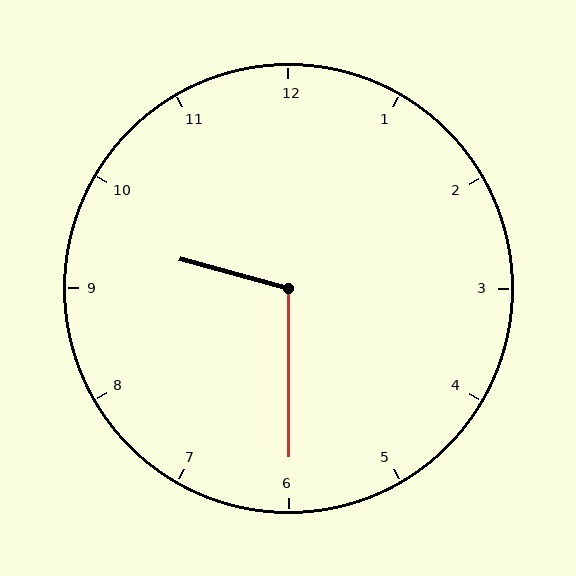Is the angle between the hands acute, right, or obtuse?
It is obtuse.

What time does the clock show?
9:30.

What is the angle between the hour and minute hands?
Approximately 105 degrees.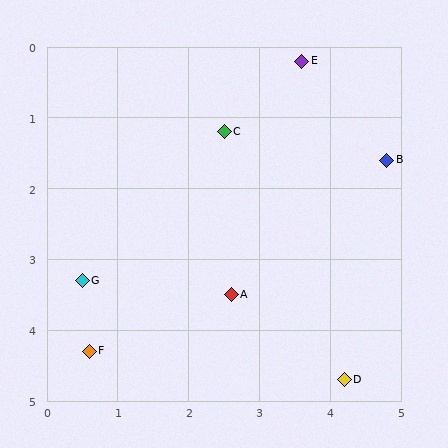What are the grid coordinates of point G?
Point G is at approximately (0.5, 3.3).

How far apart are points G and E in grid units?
Points G and E are about 4.4 grid units apart.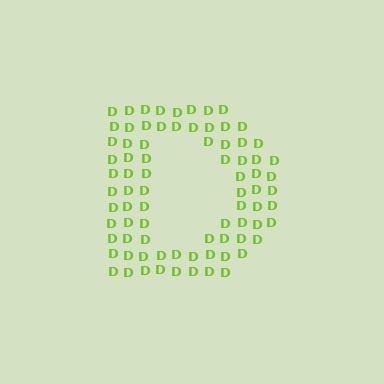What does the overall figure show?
The overall figure shows the letter D.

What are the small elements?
The small elements are letter D's.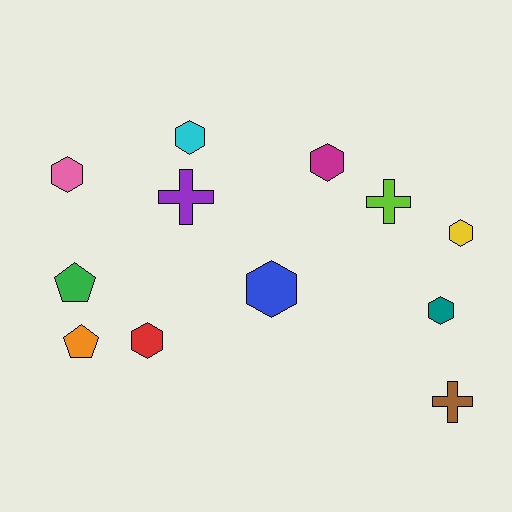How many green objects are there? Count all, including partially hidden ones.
There is 1 green object.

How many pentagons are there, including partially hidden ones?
There are 2 pentagons.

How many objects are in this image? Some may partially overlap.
There are 12 objects.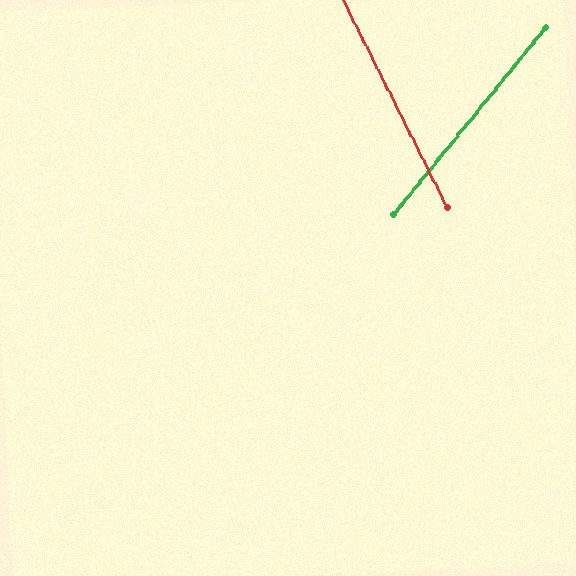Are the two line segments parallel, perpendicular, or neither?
Neither parallel nor perpendicular — they differ by about 66°.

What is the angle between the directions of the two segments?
Approximately 66 degrees.